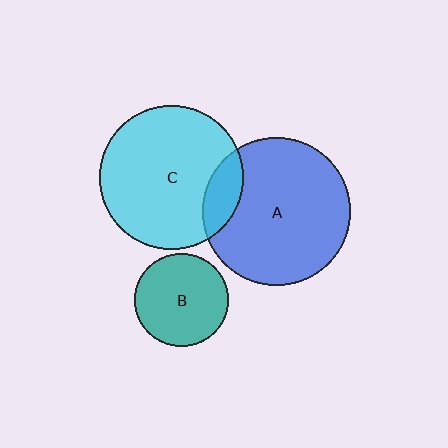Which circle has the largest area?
Circle A (blue).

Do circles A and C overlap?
Yes.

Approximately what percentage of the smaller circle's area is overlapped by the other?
Approximately 15%.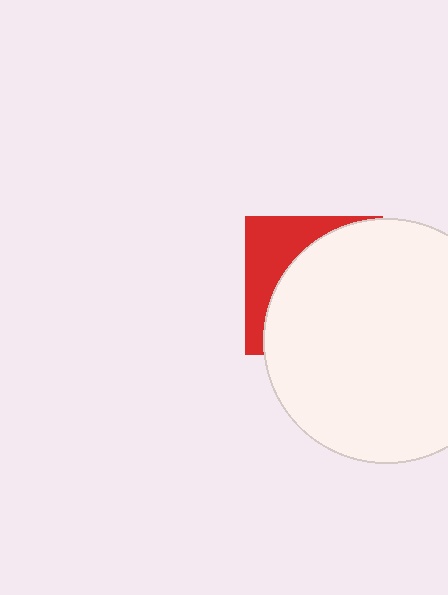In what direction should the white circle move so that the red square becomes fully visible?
The white circle should move right. That is the shortest direction to clear the overlap and leave the red square fully visible.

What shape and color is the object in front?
The object in front is a white circle.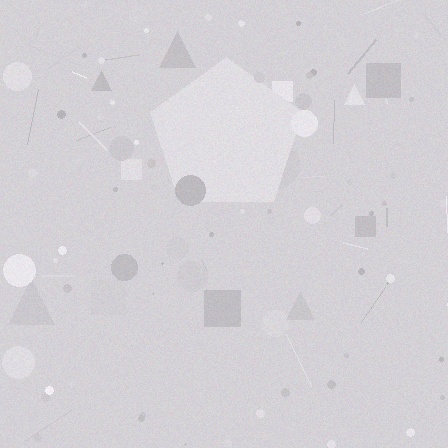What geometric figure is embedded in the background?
A pentagon is embedded in the background.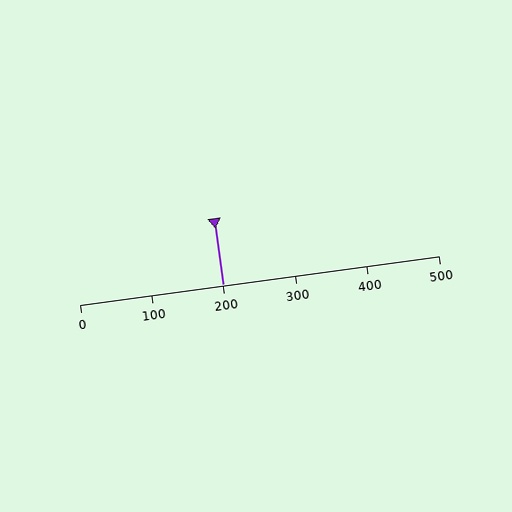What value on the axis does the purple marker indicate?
The marker indicates approximately 200.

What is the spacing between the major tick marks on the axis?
The major ticks are spaced 100 apart.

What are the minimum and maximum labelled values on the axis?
The axis runs from 0 to 500.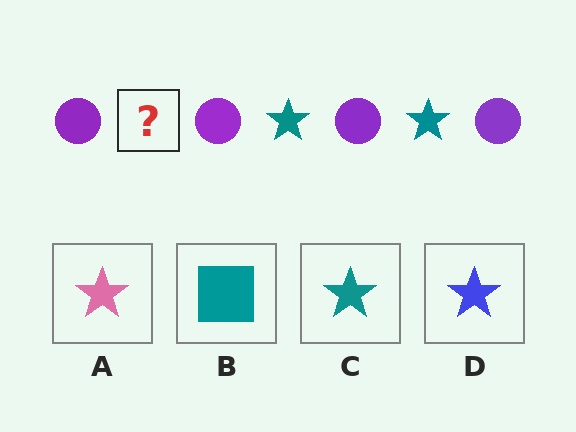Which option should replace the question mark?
Option C.